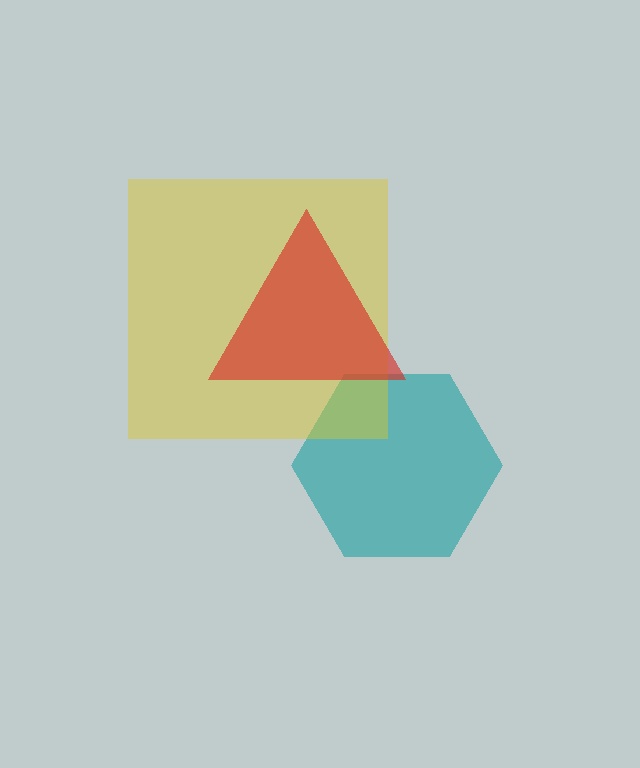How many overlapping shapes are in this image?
There are 3 overlapping shapes in the image.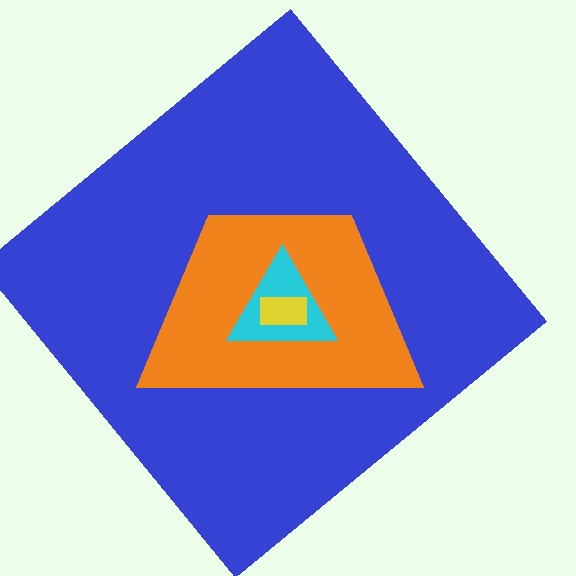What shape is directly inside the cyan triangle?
The yellow rectangle.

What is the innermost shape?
The yellow rectangle.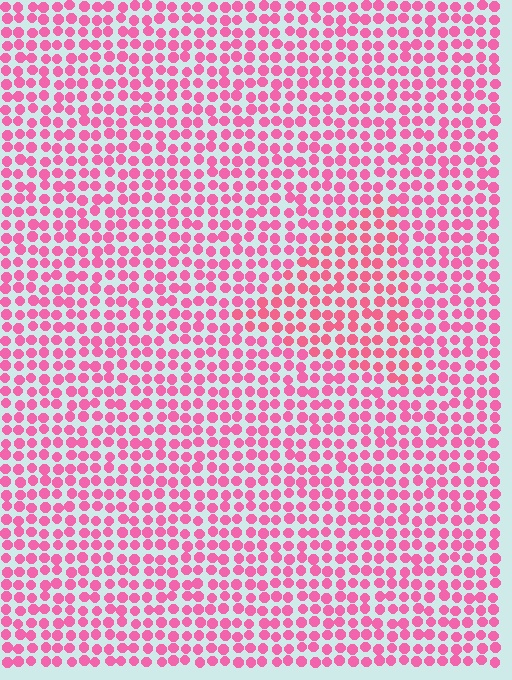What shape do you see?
I see a triangle.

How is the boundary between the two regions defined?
The boundary is defined purely by a slight shift in hue (about 14 degrees). Spacing, size, and orientation are identical on both sides.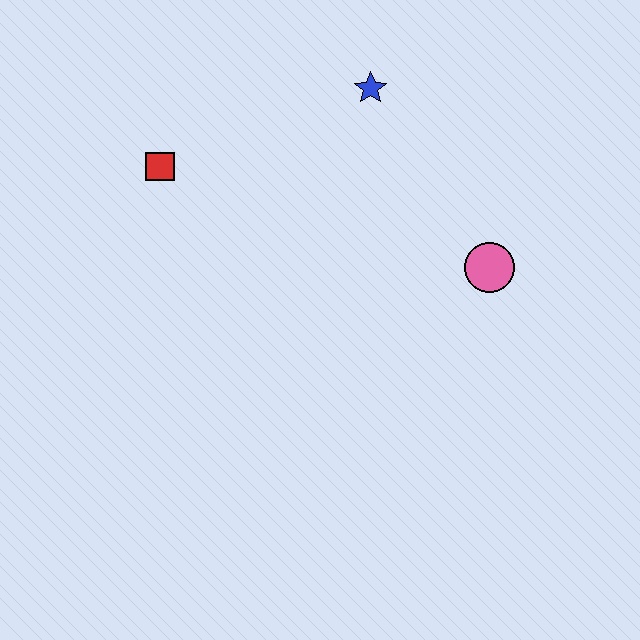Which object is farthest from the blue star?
The red square is farthest from the blue star.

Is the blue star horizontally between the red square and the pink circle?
Yes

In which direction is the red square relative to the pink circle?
The red square is to the left of the pink circle.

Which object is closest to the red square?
The blue star is closest to the red square.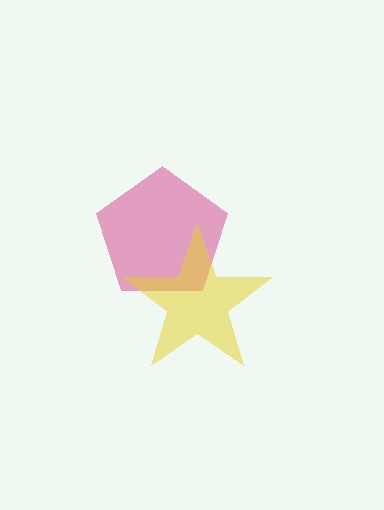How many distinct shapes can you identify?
There are 2 distinct shapes: a magenta pentagon, a yellow star.